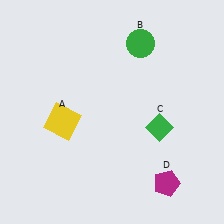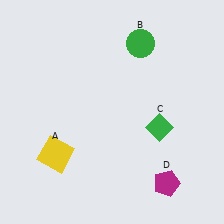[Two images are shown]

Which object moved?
The yellow square (A) moved down.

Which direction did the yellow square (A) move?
The yellow square (A) moved down.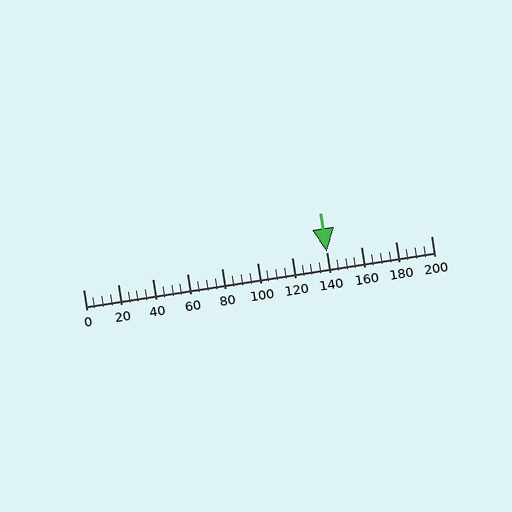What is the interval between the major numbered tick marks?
The major tick marks are spaced 20 units apart.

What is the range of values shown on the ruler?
The ruler shows values from 0 to 200.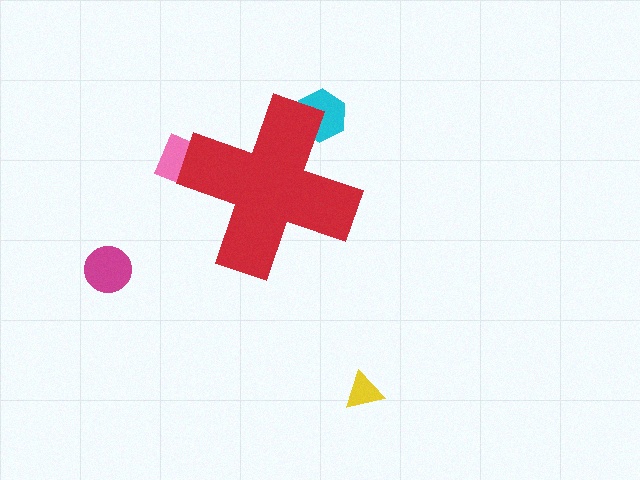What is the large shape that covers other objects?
A red cross.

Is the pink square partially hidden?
Yes, the pink square is partially hidden behind the red cross.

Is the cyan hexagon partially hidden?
Yes, the cyan hexagon is partially hidden behind the red cross.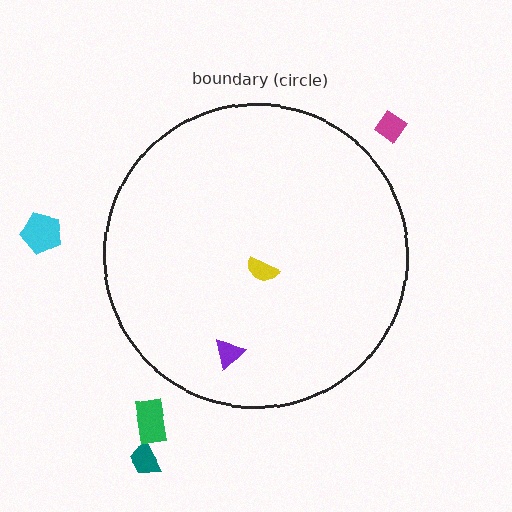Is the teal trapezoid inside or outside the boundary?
Outside.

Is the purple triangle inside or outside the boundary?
Inside.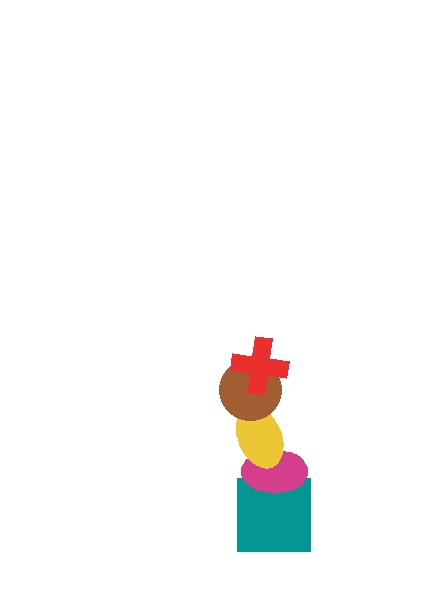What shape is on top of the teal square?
The magenta ellipse is on top of the teal square.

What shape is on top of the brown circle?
The red cross is on top of the brown circle.